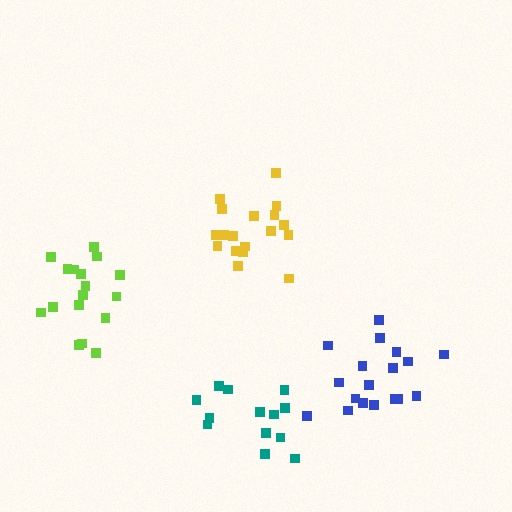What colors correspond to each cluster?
The clusters are colored: teal, yellow, lime, blue.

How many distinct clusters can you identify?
There are 4 distinct clusters.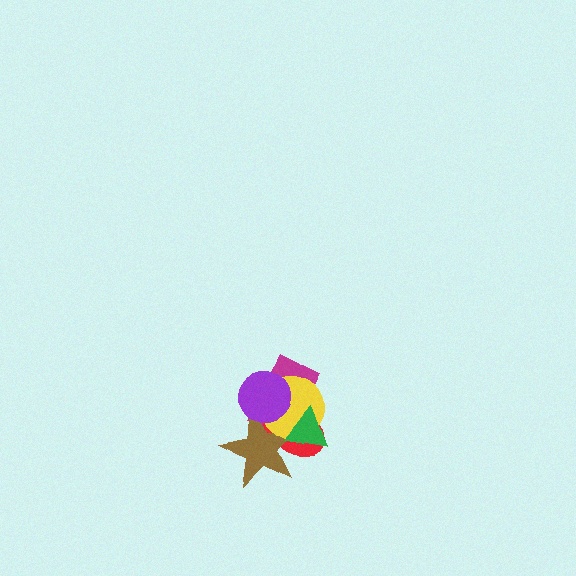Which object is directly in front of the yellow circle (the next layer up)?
The green triangle is directly in front of the yellow circle.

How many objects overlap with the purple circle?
4 objects overlap with the purple circle.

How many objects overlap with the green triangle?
4 objects overlap with the green triangle.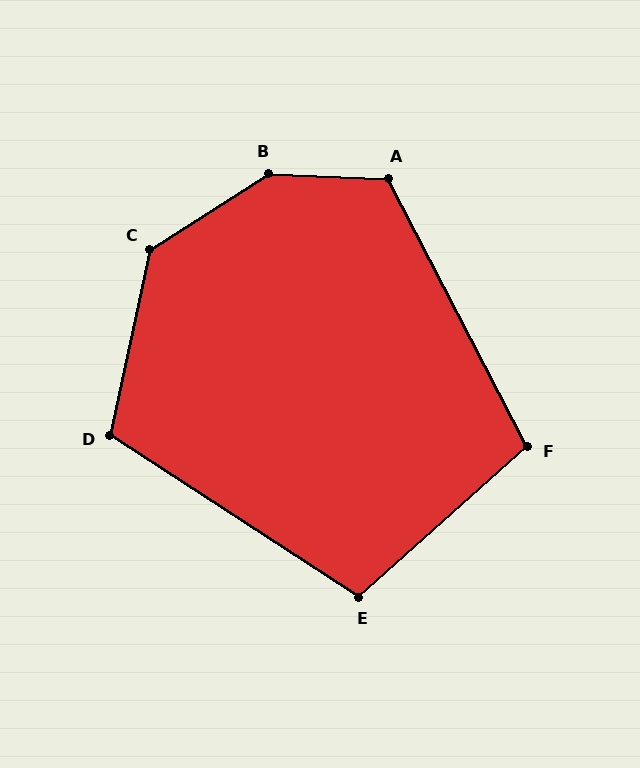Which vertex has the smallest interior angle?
F, at approximately 104 degrees.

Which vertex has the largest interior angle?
B, at approximately 145 degrees.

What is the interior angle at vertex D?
Approximately 111 degrees (obtuse).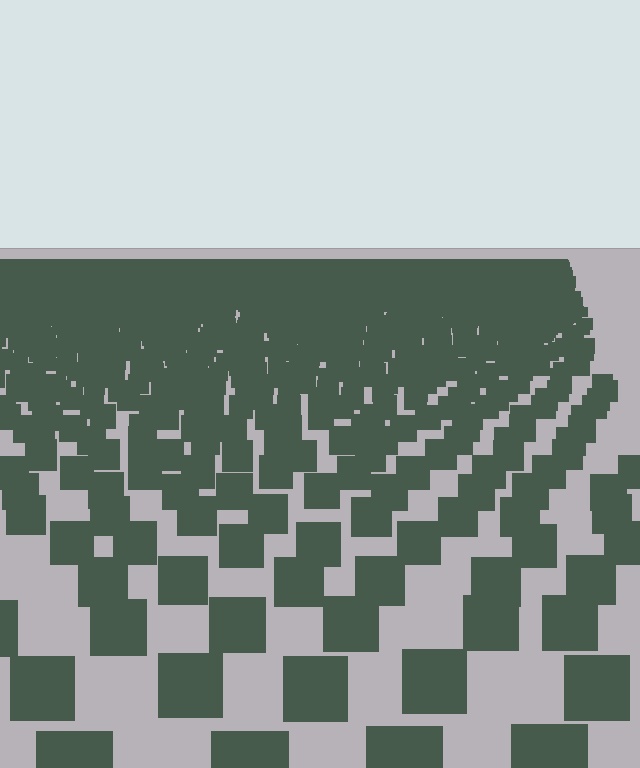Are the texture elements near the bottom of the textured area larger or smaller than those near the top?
Larger. Near the bottom, elements are closer to the viewer and appear at a bigger on-screen size.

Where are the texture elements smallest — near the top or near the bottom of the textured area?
Near the top.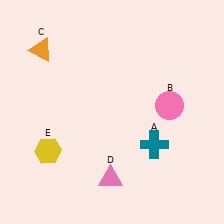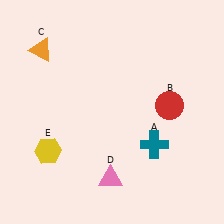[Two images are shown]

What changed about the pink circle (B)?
In Image 1, B is pink. In Image 2, it changed to red.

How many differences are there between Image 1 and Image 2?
There is 1 difference between the two images.